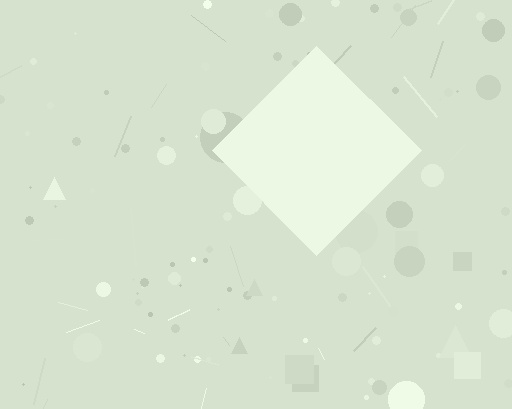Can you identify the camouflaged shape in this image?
The camouflaged shape is a diamond.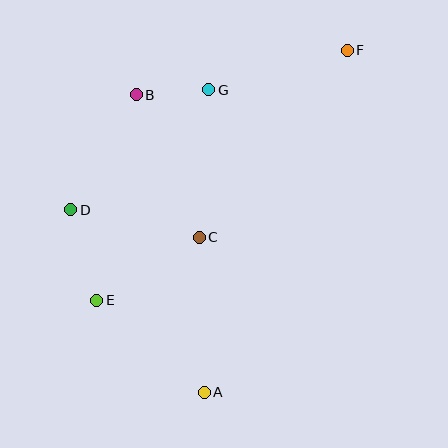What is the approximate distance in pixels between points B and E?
The distance between B and E is approximately 209 pixels.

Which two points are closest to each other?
Points B and G are closest to each other.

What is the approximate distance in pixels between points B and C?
The distance between B and C is approximately 156 pixels.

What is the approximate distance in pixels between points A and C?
The distance between A and C is approximately 155 pixels.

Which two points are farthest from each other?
Points A and F are farthest from each other.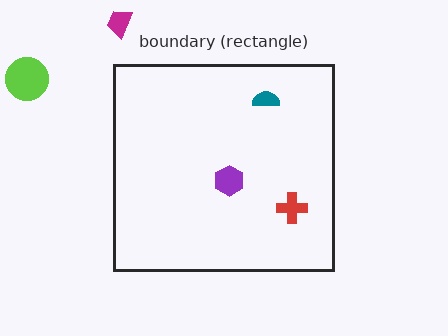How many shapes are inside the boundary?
3 inside, 2 outside.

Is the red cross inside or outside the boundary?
Inside.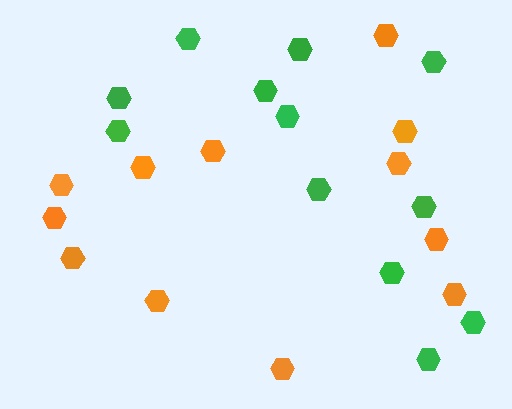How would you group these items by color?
There are 2 groups: one group of green hexagons (12) and one group of orange hexagons (12).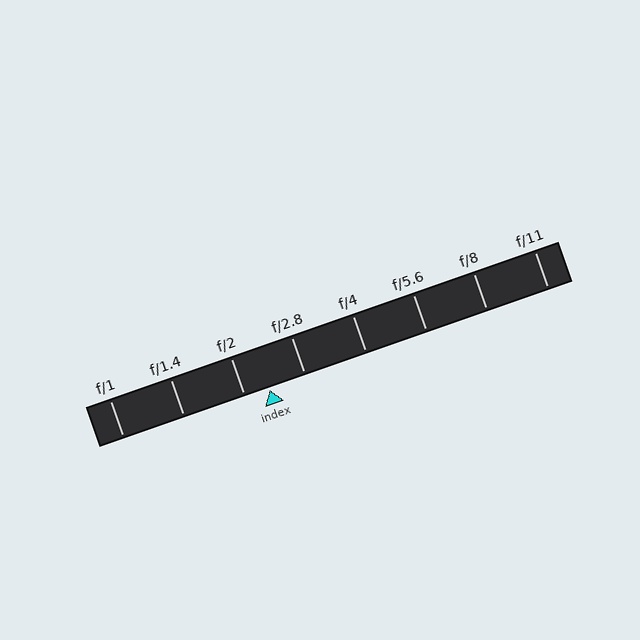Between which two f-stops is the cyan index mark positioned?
The index mark is between f/2 and f/2.8.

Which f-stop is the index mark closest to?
The index mark is closest to f/2.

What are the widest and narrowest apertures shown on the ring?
The widest aperture shown is f/1 and the narrowest is f/11.